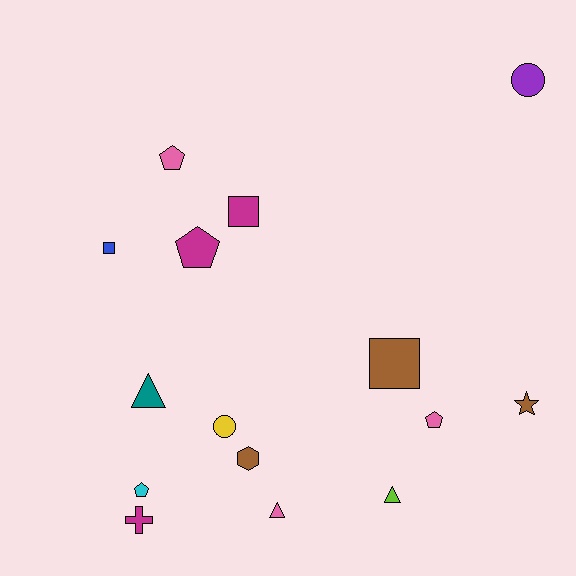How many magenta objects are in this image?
There are 3 magenta objects.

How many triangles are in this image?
There are 3 triangles.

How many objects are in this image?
There are 15 objects.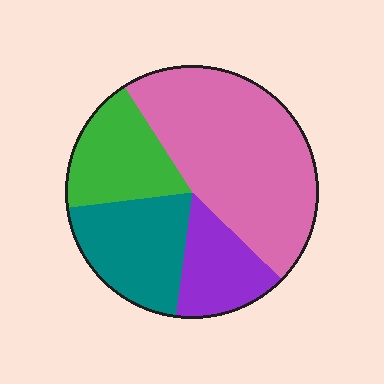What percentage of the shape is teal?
Teal covers 21% of the shape.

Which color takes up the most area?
Pink, at roughly 45%.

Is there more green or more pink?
Pink.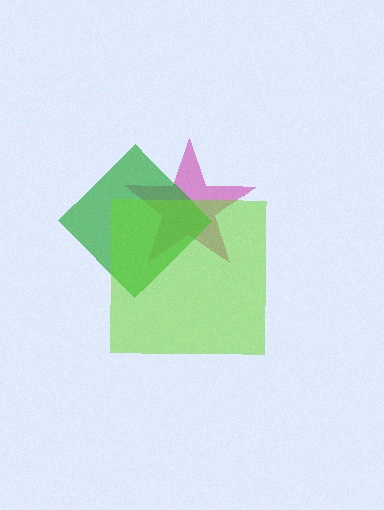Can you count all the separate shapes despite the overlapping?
Yes, there are 3 separate shapes.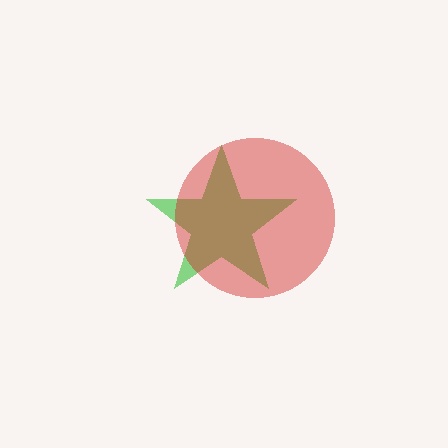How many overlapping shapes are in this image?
There are 2 overlapping shapes in the image.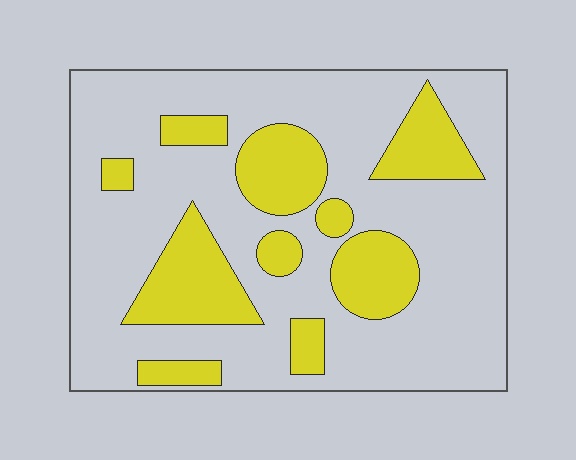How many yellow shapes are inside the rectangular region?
10.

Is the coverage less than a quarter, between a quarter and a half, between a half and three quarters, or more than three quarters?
Between a quarter and a half.